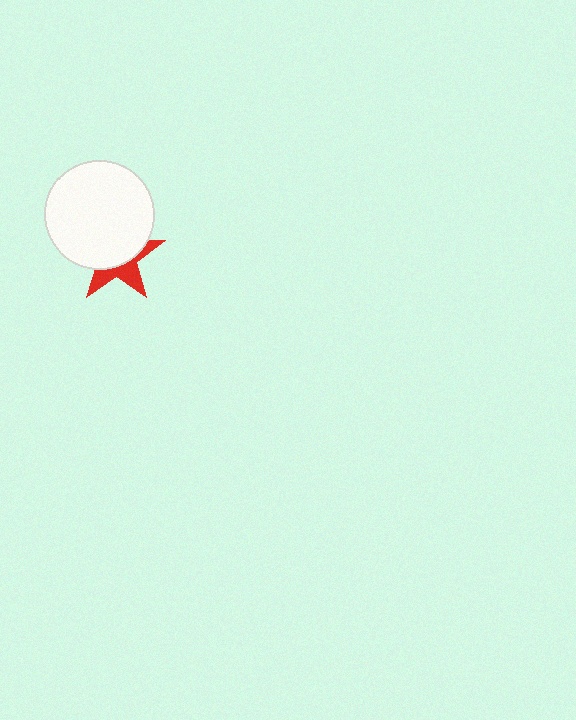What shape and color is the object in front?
The object in front is a white circle.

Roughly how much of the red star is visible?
A small part of it is visible (roughly 39%).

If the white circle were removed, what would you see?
You would see the complete red star.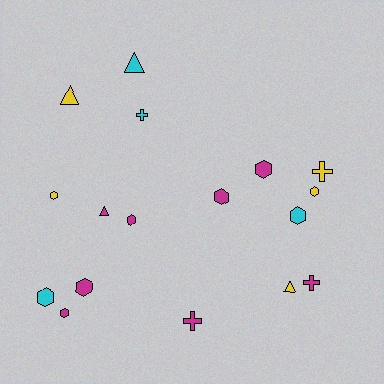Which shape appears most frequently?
Hexagon, with 9 objects.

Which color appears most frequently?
Magenta, with 8 objects.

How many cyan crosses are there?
There is 1 cyan cross.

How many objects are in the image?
There are 17 objects.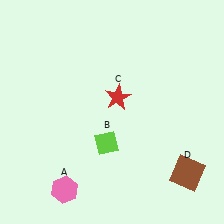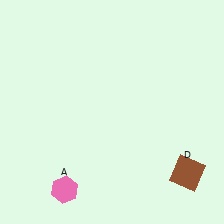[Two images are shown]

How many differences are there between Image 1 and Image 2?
There are 2 differences between the two images.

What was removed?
The lime diamond (B), the red star (C) were removed in Image 2.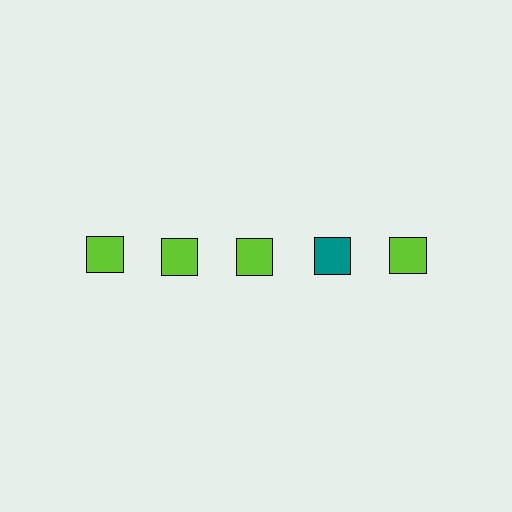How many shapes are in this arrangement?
There are 5 shapes arranged in a grid pattern.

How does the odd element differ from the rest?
It has a different color: teal instead of lime.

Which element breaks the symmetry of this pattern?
The teal square in the top row, second from right column breaks the symmetry. All other shapes are lime squares.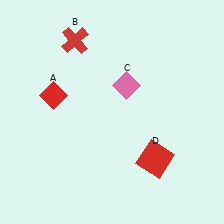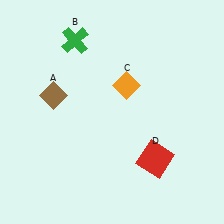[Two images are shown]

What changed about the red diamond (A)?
In Image 1, A is red. In Image 2, it changed to brown.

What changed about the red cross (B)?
In Image 1, B is red. In Image 2, it changed to green.